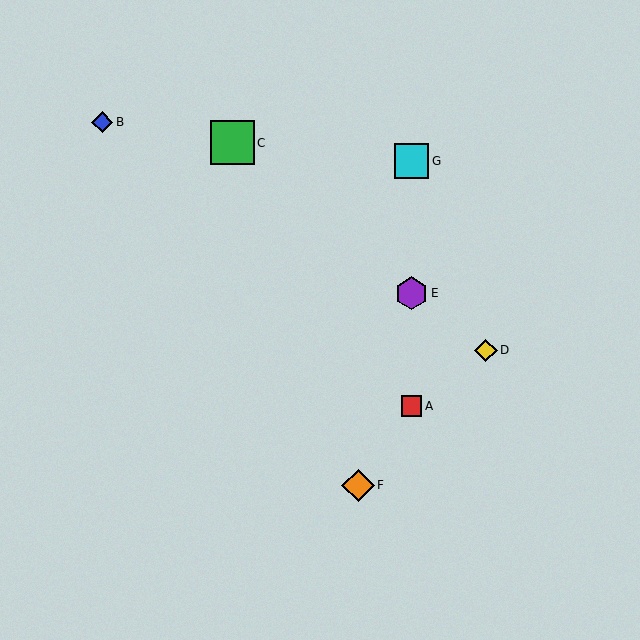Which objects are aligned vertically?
Objects A, E, G are aligned vertically.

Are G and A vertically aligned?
Yes, both are at x≈412.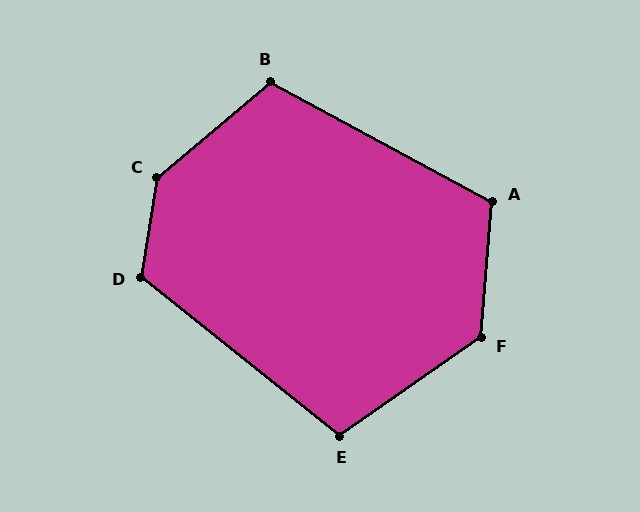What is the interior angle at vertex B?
Approximately 112 degrees (obtuse).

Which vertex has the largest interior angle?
C, at approximately 140 degrees.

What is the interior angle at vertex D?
Approximately 119 degrees (obtuse).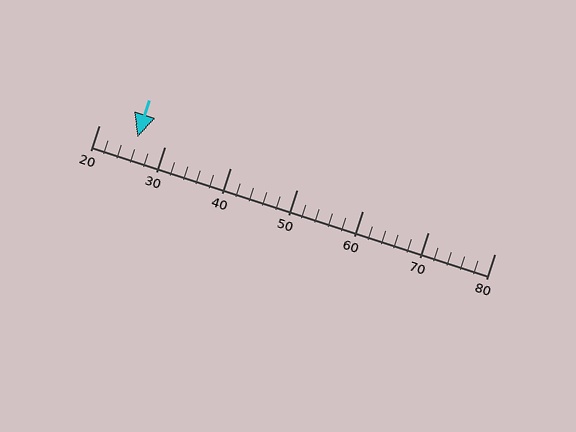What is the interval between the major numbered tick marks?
The major tick marks are spaced 10 units apart.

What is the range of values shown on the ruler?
The ruler shows values from 20 to 80.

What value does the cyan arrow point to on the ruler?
The cyan arrow points to approximately 26.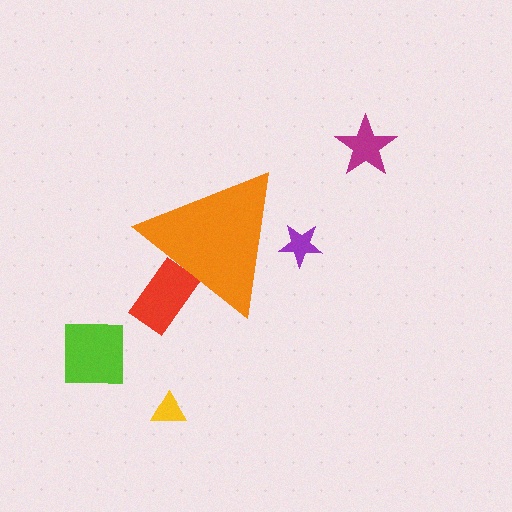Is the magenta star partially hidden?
No, the magenta star is fully visible.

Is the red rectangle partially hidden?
Yes, the red rectangle is partially hidden behind the orange triangle.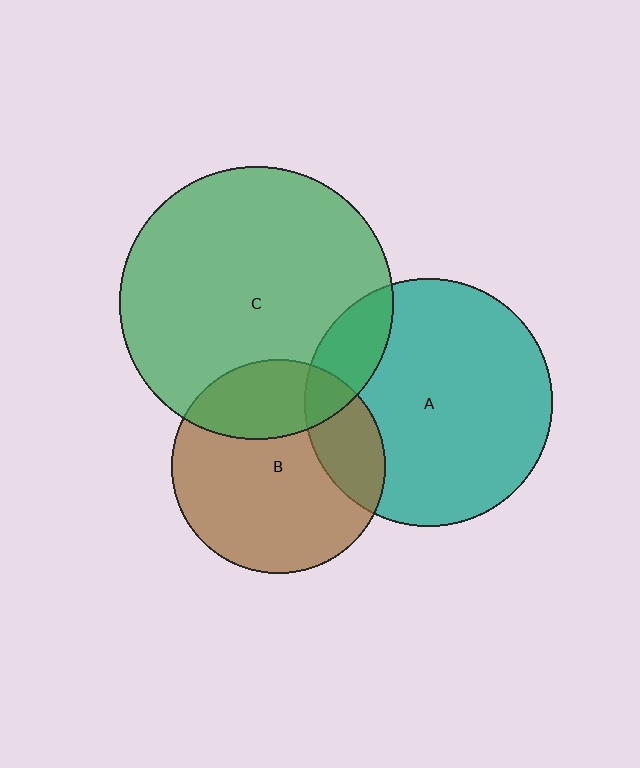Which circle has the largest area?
Circle C (green).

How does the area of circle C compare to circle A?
Approximately 1.2 times.